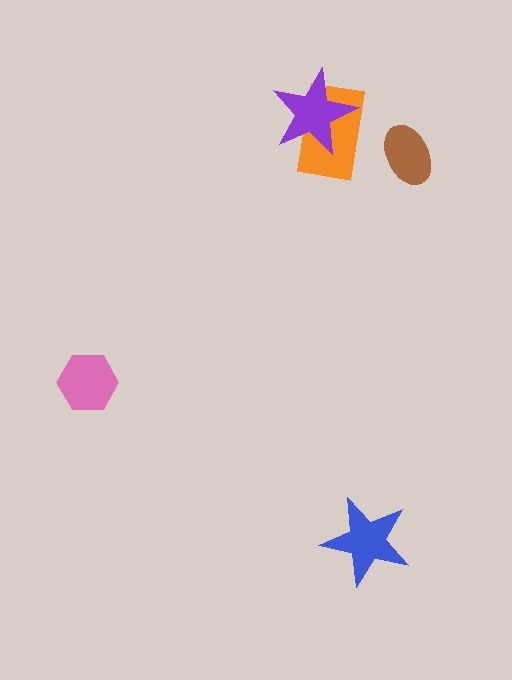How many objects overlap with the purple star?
1 object overlaps with the purple star.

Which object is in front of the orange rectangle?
The purple star is in front of the orange rectangle.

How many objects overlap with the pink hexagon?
0 objects overlap with the pink hexagon.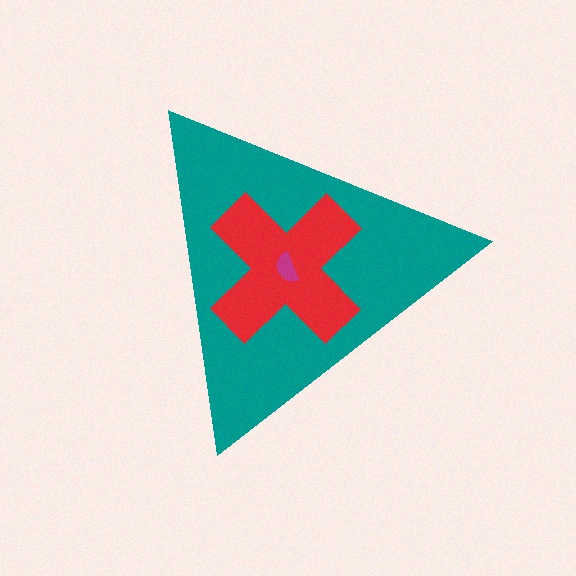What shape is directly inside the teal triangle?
The red cross.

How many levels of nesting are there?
3.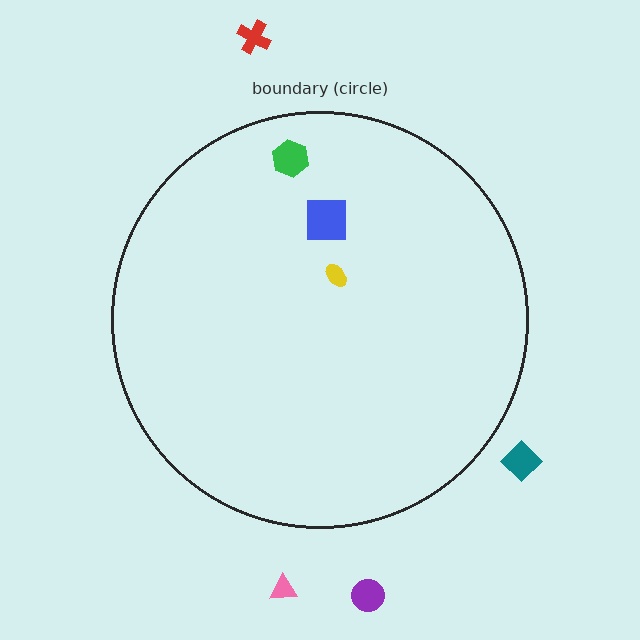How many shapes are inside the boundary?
3 inside, 4 outside.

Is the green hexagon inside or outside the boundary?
Inside.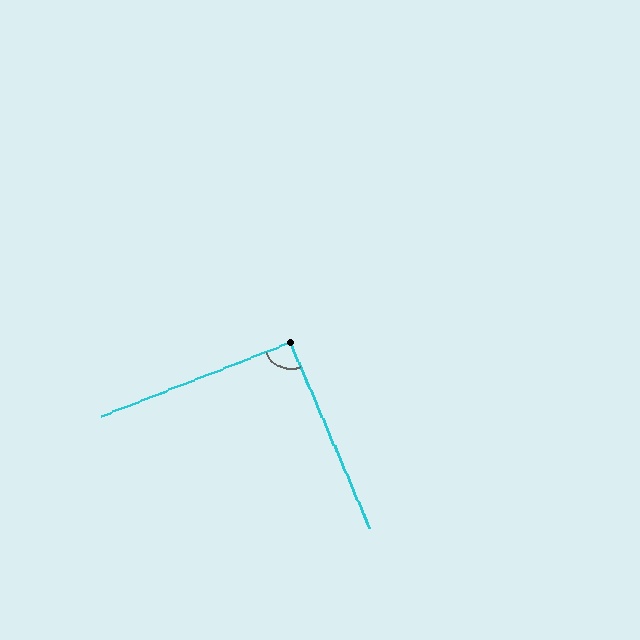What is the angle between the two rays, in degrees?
Approximately 92 degrees.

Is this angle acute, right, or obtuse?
It is approximately a right angle.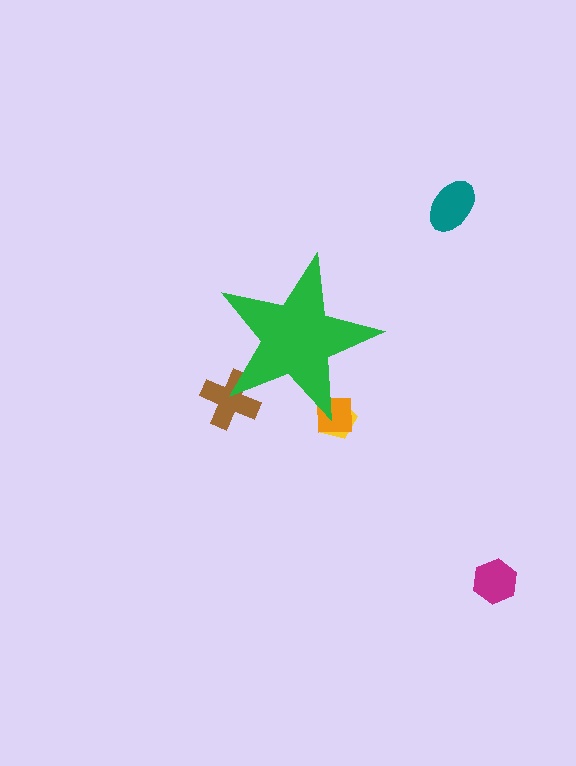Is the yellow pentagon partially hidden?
Yes, the yellow pentagon is partially hidden behind the green star.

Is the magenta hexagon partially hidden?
No, the magenta hexagon is fully visible.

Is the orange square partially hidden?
Yes, the orange square is partially hidden behind the green star.